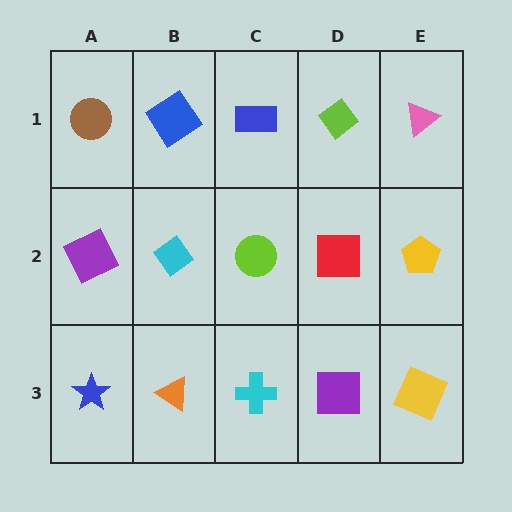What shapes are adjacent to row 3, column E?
A yellow pentagon (row 2, column E), a purple square (row 3, column D).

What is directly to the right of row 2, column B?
A lime circle.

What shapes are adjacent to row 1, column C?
A lime circle (row 2, column C), a blue diamond (row 1, column B), a lime diamond (row 1, column D).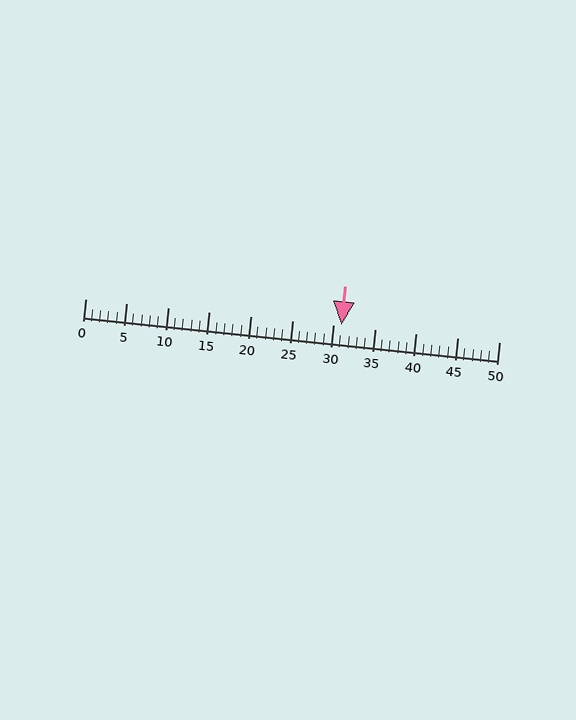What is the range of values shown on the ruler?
The ruler shows values from 0 to 50.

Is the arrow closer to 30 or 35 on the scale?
The arrow is closer to 30.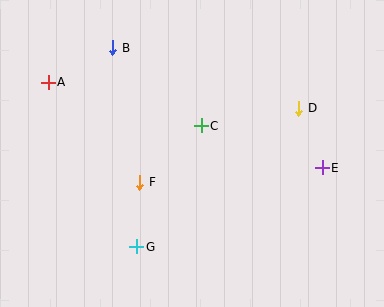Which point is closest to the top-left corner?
Point A is closest to the top-left corner.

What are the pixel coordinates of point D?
Point D is at (299, 108).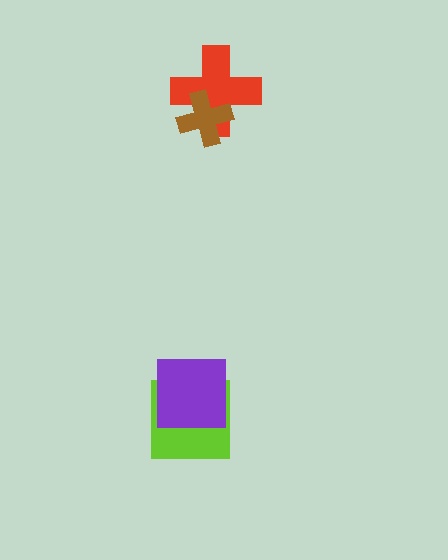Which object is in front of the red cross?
The brown cross is in front of the red cross.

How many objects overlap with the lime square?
1 object overlaps with the lime square.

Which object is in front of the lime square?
The purple square is in front of the lime square.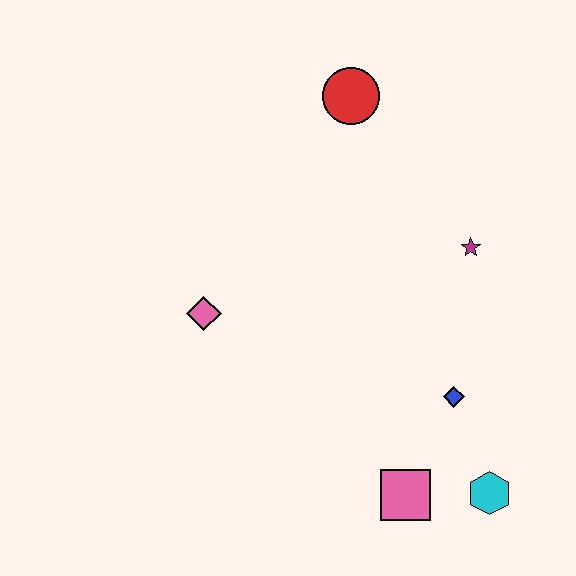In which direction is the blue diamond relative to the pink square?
The blue diamond is above the pink square.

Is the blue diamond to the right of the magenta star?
No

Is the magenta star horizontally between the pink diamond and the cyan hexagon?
Yes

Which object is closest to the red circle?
The magenta star is closest to the red circle.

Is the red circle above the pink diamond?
Yes